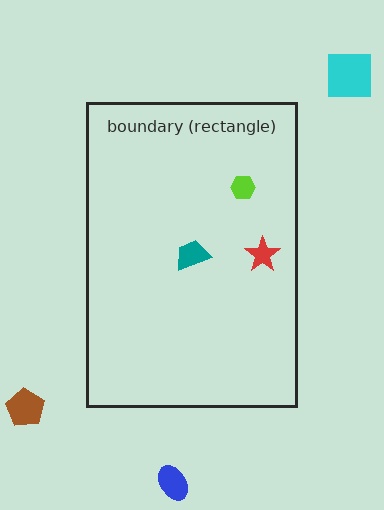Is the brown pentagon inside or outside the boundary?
Outside.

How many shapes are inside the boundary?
3 inside, 3 outside.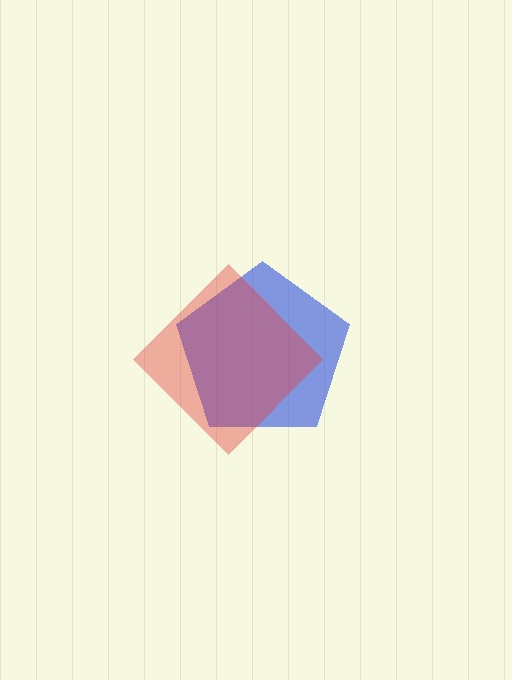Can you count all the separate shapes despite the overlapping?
Yes, there are 2 separate shapes.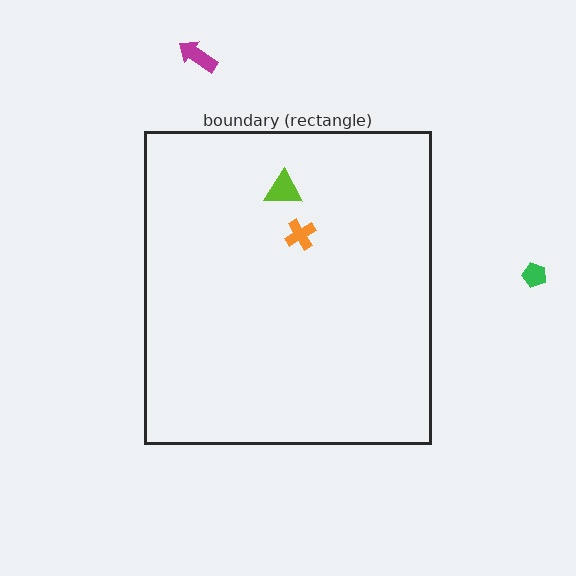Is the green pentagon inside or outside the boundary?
Outside.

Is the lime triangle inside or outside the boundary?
Inside.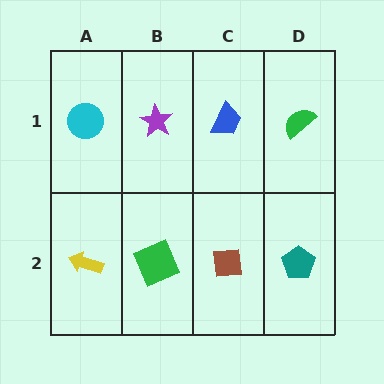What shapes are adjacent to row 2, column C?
A blue trapezoid (row 1, column C), a green square (row 2, column B), a teal pentagon (row 2, column D).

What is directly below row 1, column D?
A teal pentagon.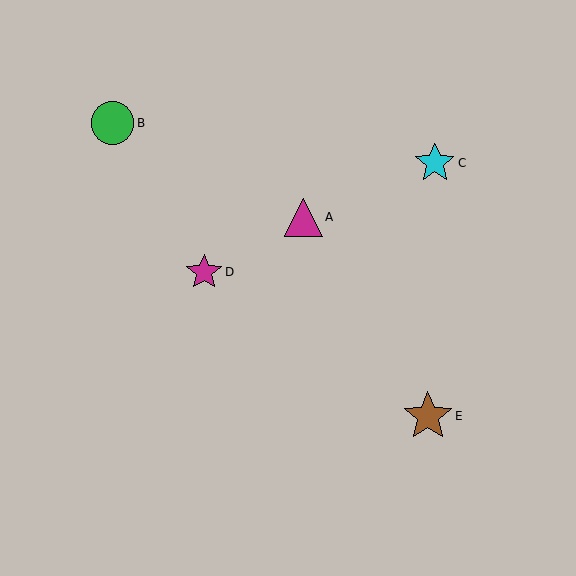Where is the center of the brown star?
The center of the brown star is at (428, 416).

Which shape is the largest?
The brown star (labeled E) is the largest.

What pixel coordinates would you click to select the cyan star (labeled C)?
Click at (435, 163) to select the cyan star C.